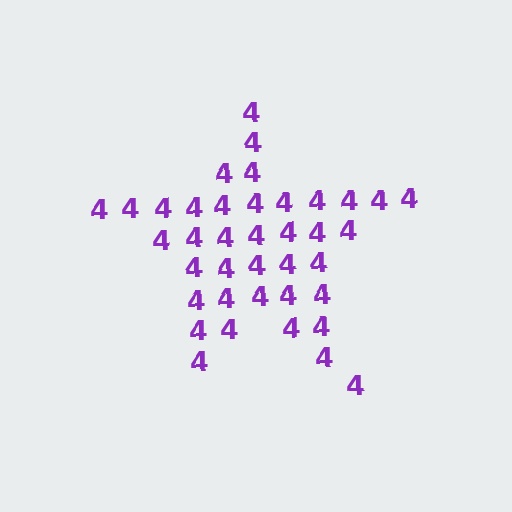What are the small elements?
The small elements are digit 4's.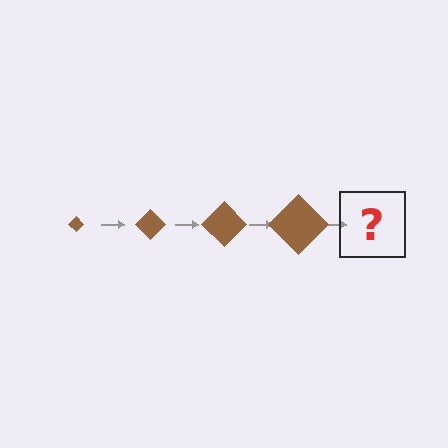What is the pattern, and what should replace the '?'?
The pattern is that the diamond gets progressively larger each step. The '?' should be a brown diamond, larger than the previous one.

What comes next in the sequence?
The next element should be a brown diamond, larger than the previous one.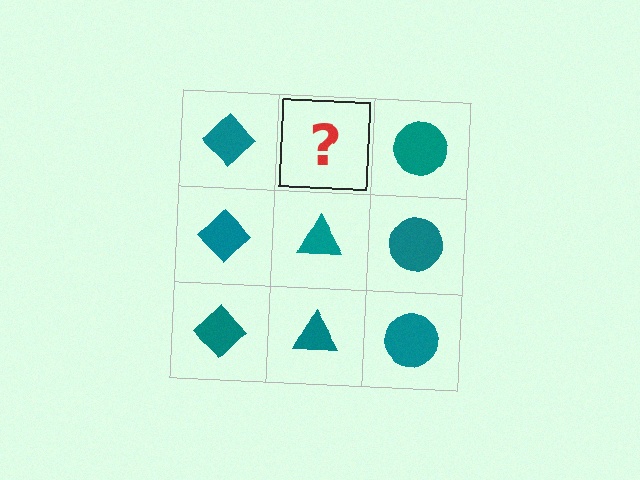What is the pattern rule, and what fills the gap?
The rule is that each column has a consistent shape. The gap should be filled with a teal triangle.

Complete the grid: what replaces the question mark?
The question mark should be replaced with a teal triangle.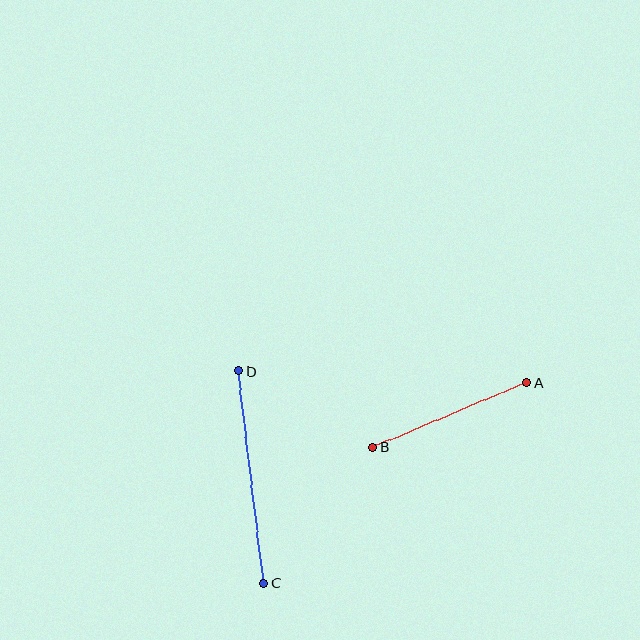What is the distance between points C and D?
The distance is approximately 214 pixels.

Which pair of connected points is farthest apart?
Points C and D are farthest apart.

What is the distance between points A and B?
The distance is approximately 167 pixels.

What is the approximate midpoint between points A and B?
The midpoint is at approximately (450, 415) pixels.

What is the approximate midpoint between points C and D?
The midpoint is at approximately (251, 477) pixels.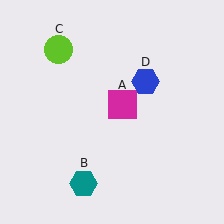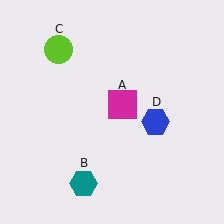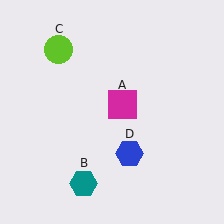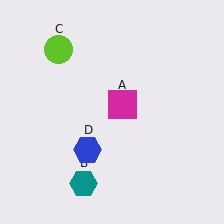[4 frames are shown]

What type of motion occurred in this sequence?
The blue hexagon (object D) rotated clockwise around the center of the scene.